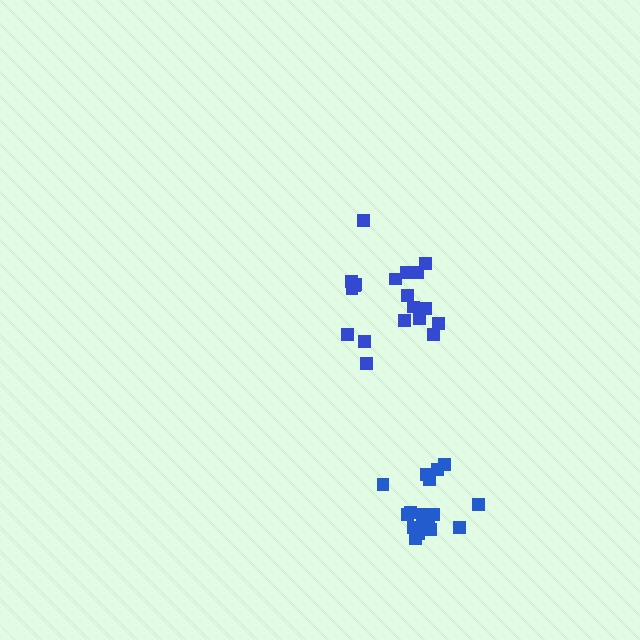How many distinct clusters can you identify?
There are 2 distinct clusters.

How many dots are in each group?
Group 1: 17 dots, Group 2: 19 dots (36 total).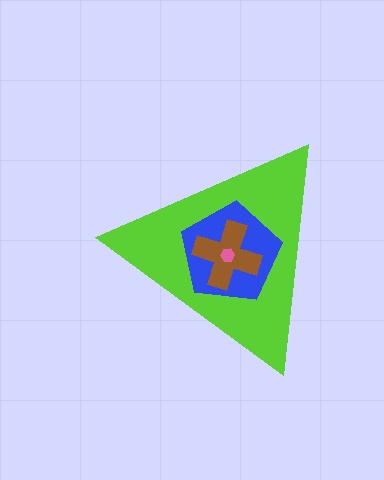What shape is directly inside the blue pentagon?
The brown cross.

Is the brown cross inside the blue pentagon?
Yes.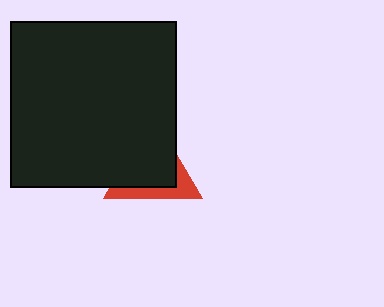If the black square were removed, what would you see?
You would see the complete red triangle.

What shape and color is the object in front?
The object in front is a black square.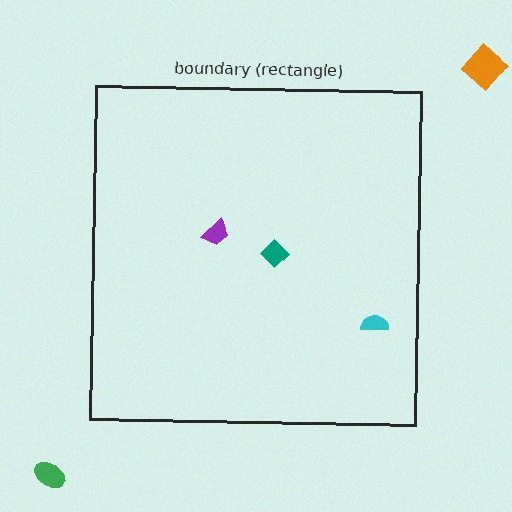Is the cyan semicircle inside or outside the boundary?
Inside.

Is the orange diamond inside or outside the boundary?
Outside.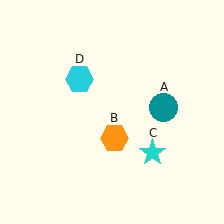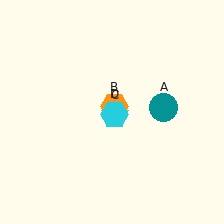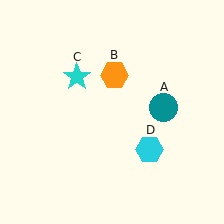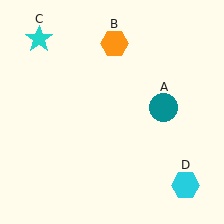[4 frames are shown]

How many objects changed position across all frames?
3 objects changed position: orange hexagon (object B), cyan star (object C), cyan hexagon (object D).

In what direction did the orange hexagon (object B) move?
The orange hexagon (object B) moved up.